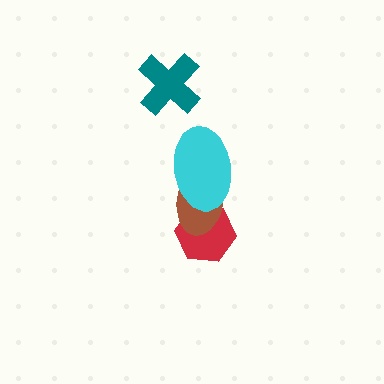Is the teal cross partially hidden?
No, no other shape covers it.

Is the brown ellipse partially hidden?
Yes, it is partially covered by another shape.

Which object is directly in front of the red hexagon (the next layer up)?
The brown ellipse is directly in front of the red hexagon.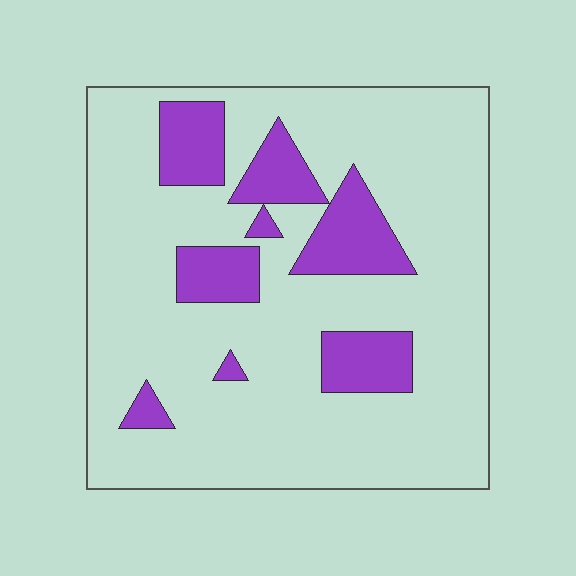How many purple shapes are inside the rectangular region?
8.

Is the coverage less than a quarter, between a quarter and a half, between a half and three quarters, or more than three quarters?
Less than a quarter.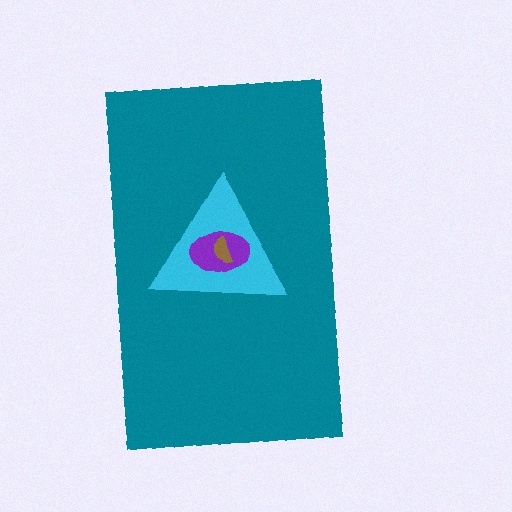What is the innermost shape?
The brown semicircle.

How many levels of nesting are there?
4.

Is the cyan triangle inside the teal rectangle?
Yes.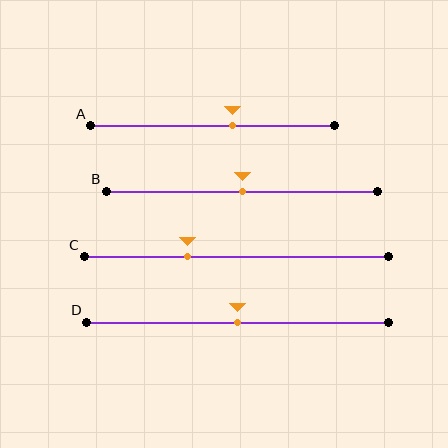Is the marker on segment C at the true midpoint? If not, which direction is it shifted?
No, the marker on segment C is shifted to the left by about 16% of the segment length.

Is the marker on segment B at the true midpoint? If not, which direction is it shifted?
Yes, the marker on segment B is at the true midpoint.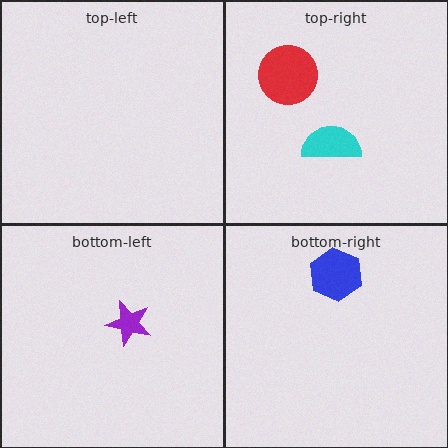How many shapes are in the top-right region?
2.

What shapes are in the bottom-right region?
The blue hexagon.